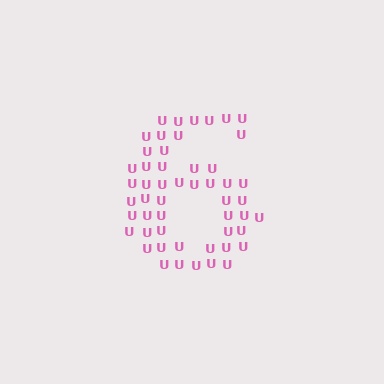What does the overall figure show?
The overall figure shows the digit 6.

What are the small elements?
The small elements are letter U's.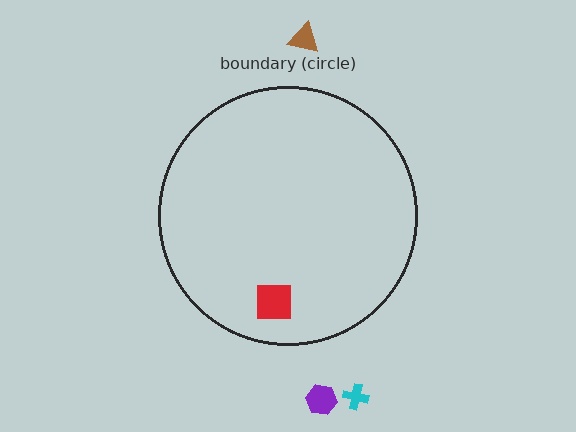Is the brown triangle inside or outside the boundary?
Outside.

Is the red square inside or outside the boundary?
Inside.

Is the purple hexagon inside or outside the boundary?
Outside.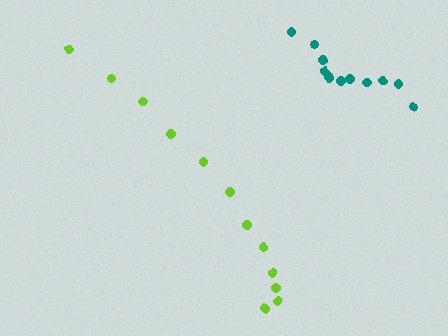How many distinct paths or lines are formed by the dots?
There are 2 distinct paths.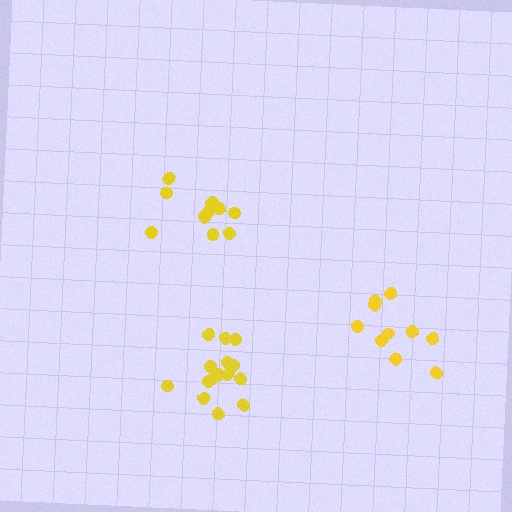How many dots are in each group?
Group 1: 10 dots, Group 2: 10 dots, Group 3: 15 dots (35 total).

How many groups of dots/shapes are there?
There are 3 groups.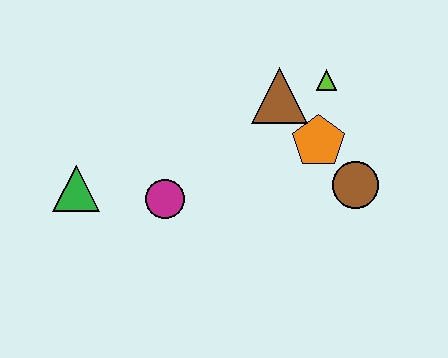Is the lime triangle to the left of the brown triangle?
No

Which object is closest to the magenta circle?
The green triangle is closest to the magenta circle.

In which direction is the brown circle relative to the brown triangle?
The brown circle is below the brown triangle.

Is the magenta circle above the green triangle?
No